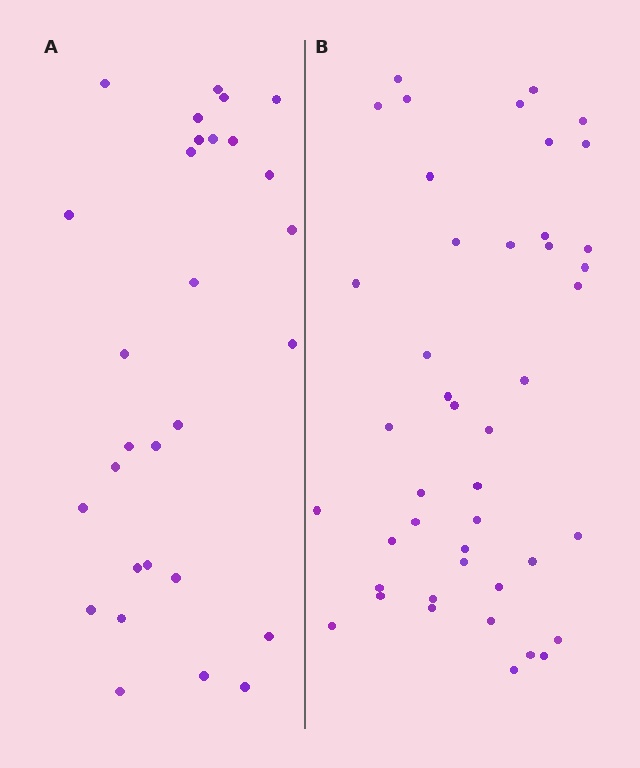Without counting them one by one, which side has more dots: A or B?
Region B (the right region) has more dots.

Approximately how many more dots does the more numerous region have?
Region B has approximately 15 more dots than region A.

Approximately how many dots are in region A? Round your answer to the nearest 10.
About 30 dots. (The exact count is 29, which rounds to 30.)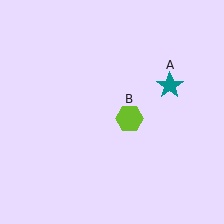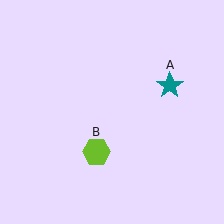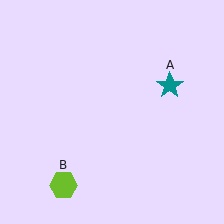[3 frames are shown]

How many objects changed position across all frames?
1 object changed position: lime hexagon (object B).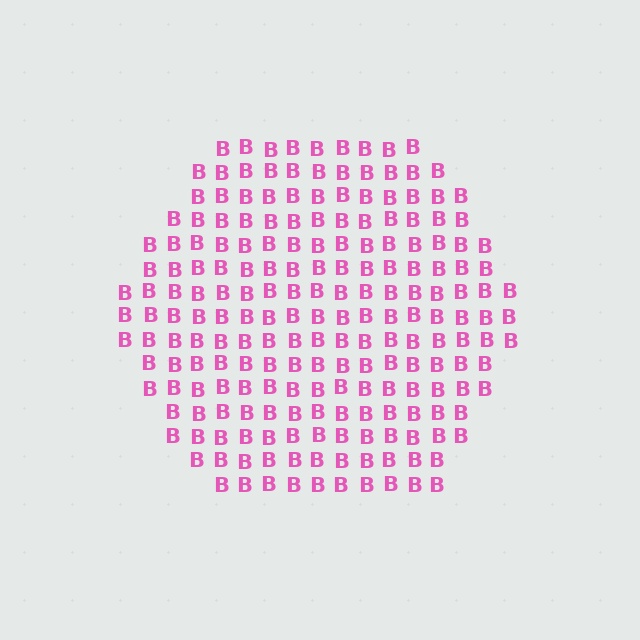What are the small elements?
The small elements are letter B's.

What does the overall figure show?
The overall figure shows a hexagon.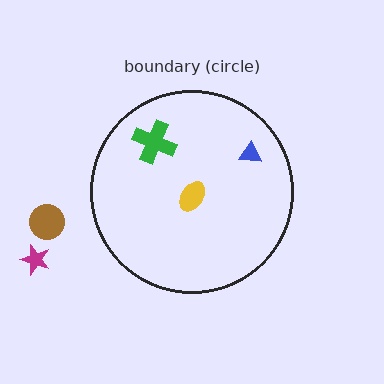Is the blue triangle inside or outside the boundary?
Inside.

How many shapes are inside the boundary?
3 inside, 2 outside.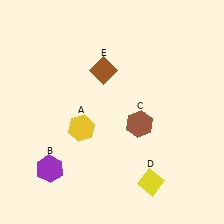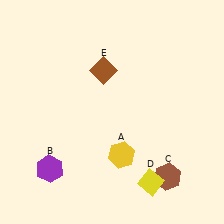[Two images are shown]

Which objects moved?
The objects that moved are: the yellow hexagon (A), the brown hexagon (C).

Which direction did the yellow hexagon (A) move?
The yellow hexagon (A) moved right.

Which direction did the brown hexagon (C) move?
The brown hexagon (C) moved down.